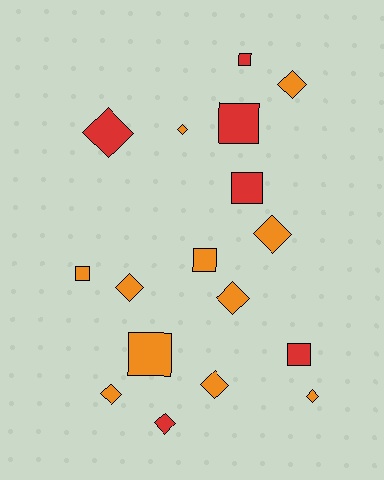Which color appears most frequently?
Orange, with 11 objects.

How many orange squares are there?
There are 3 orange squares.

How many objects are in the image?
There are 17 objects.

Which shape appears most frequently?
Diamond, with 10 objects.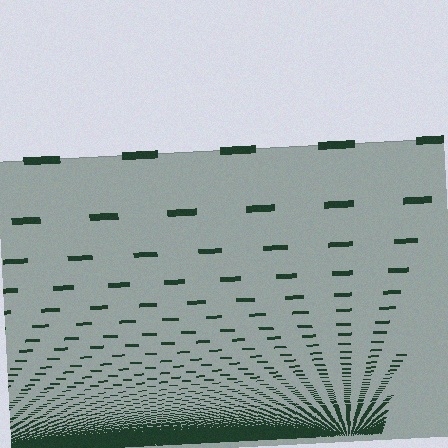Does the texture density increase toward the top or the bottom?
Density increases toward the bottom.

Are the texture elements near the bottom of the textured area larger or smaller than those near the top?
Smaller. The gradient is inverted — elements near the bottom are smaller and denser.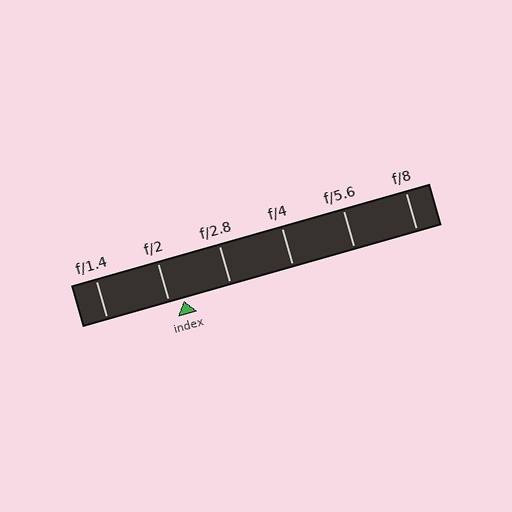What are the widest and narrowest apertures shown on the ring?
The widest aperture shown is f/1.4 and the narrowest is f/8.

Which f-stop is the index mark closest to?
The index mark is closest to f/2.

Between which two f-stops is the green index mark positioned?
The index mark is between f/2 and f/2.8.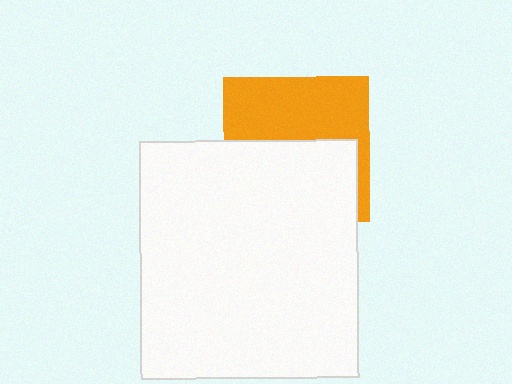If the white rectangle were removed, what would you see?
You would see the complete orange square.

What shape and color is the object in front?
The object in front is a white rectangle.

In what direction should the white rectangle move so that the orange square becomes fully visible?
The white rectangle should move down. That is the shortest direction to clear the overlap and leave the orange square fully visible.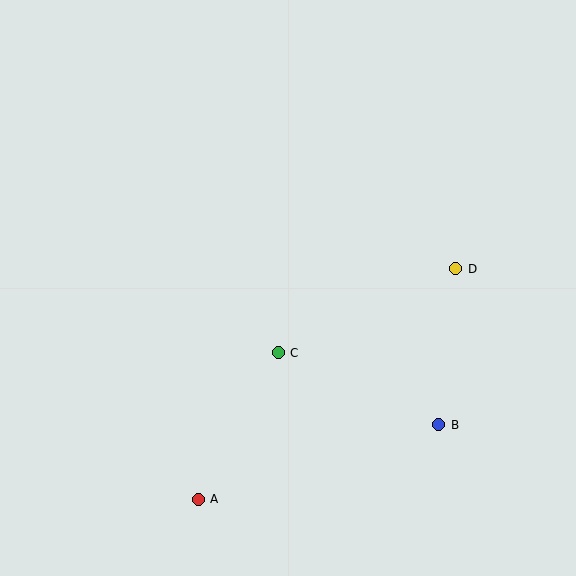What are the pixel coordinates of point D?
Point D is at (456, 269).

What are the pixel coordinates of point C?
Point C is at (278, 353).